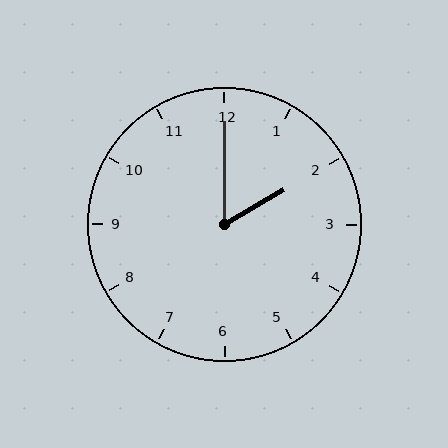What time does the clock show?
2:00.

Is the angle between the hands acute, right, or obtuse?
It is acute.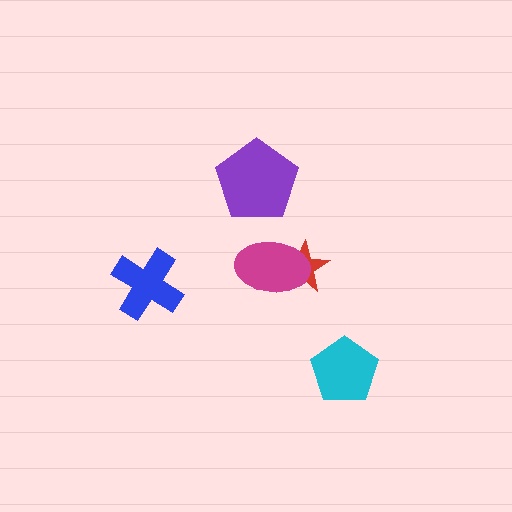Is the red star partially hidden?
Yes, it is partially covered by another shape.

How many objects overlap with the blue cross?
0 objects overlap with the blue cross.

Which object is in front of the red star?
The magenta ellipse is in front of the red star.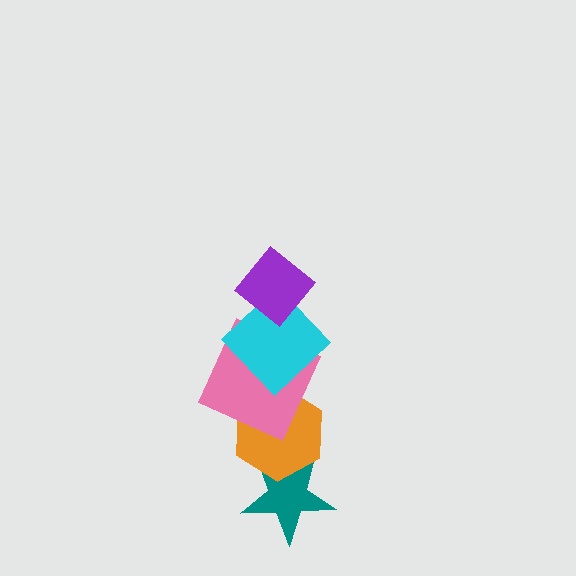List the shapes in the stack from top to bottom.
From top to bottom: the purple diamond, the cyan diamond, the pink square, the orange hexagon, the teal star.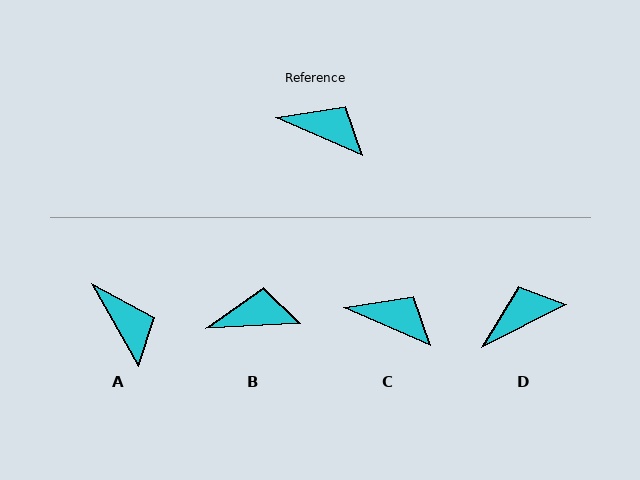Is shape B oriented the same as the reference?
No, it is off by about 26 degrees.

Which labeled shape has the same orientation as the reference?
C.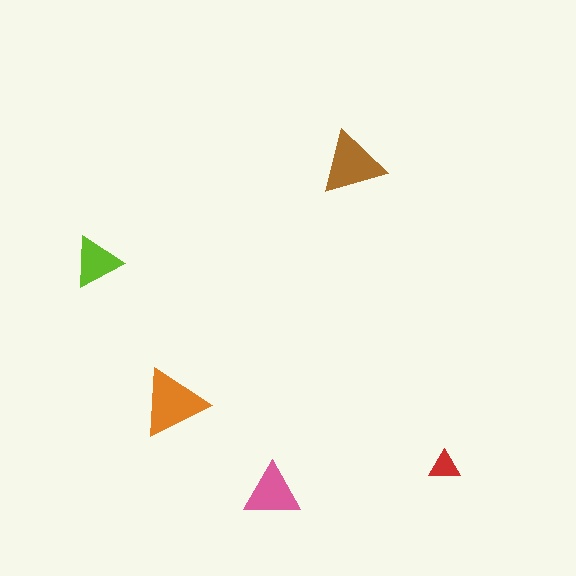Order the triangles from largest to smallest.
the orange one, the brown one, the pink one, the lime one, the red one.